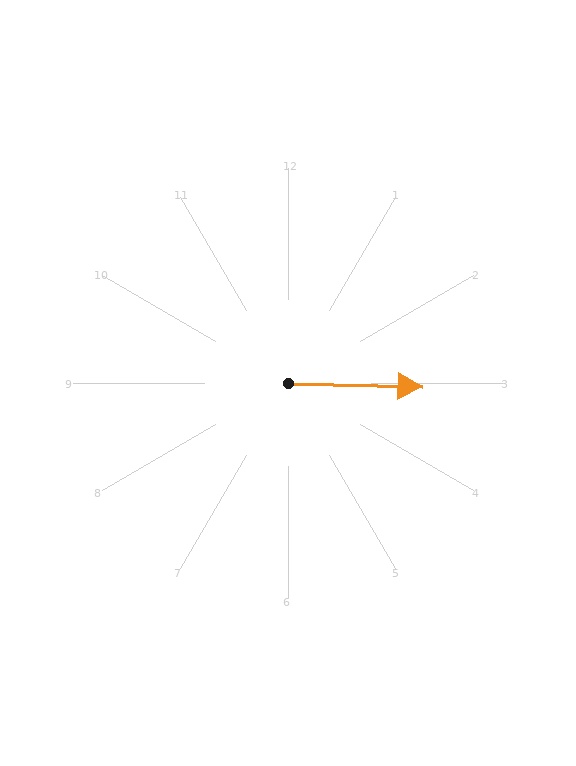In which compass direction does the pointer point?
East.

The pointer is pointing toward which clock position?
Roughly 3 o'clock.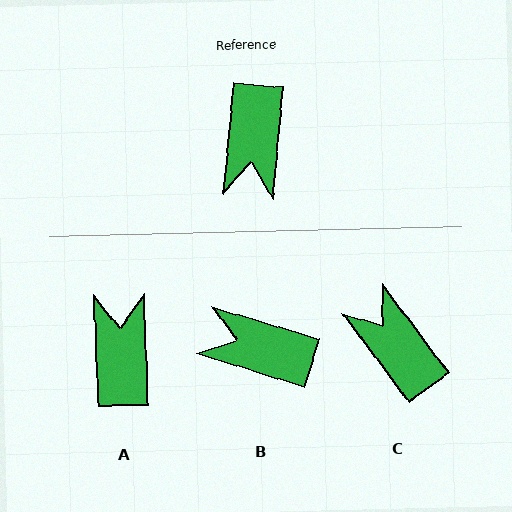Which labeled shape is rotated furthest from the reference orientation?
A, about 173 degrees away.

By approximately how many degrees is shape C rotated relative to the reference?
Approximately 138 degrees clockwise.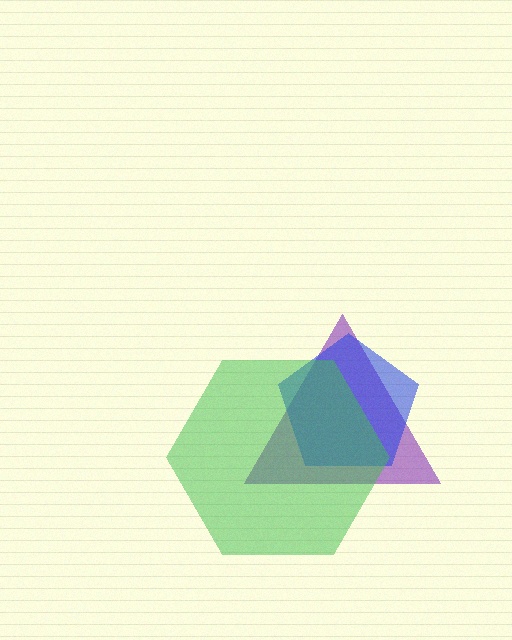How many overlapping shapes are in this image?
There are 3 overlapping shapes in the image.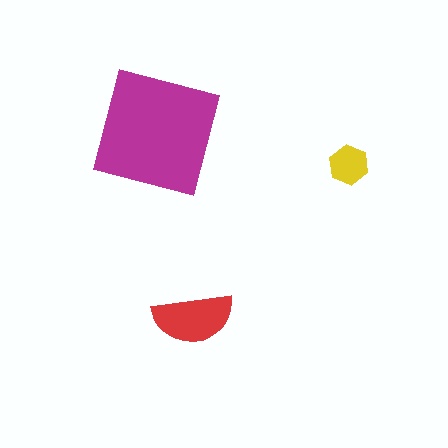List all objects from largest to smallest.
The magenta square, the red semicircle, the yellow hexagon.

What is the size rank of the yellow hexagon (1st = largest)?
3rd.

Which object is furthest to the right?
The yellow hexagon is rightmost.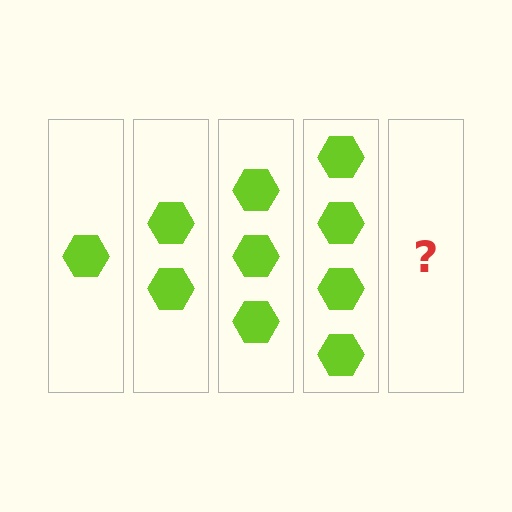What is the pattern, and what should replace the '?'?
The pattern is that each step adds one more hexagon. The '?' should be 5 hexagons.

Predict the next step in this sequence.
The next step is 5 hexagons.